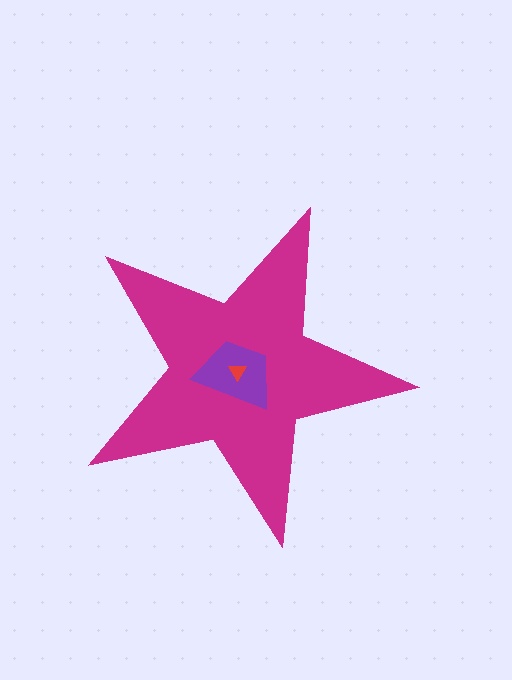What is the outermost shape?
The magenta star.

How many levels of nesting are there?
3.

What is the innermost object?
The red triangle.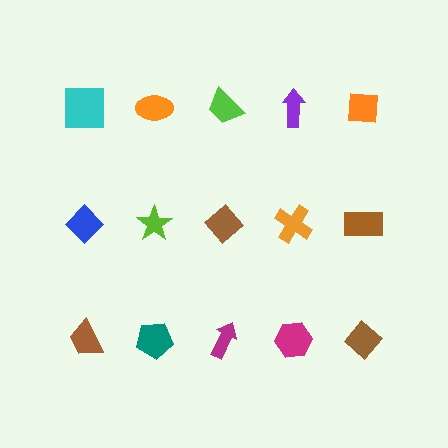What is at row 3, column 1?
A brown trapezoid.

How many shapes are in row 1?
5 shapes.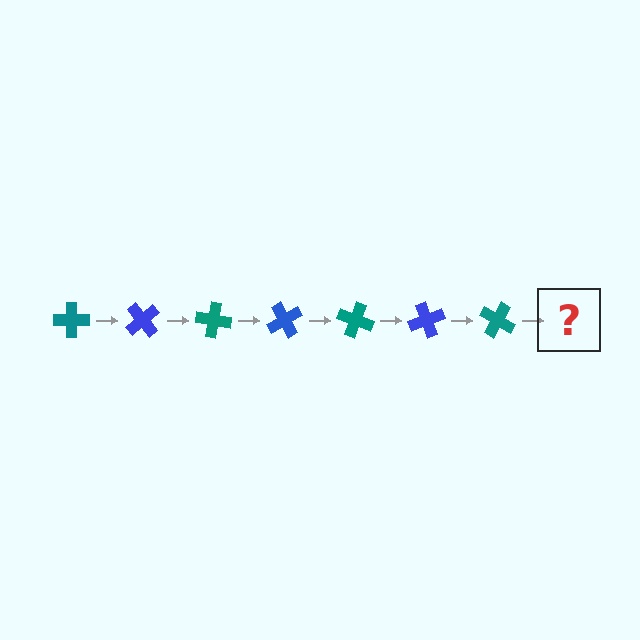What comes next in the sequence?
The next element should be a blue cross, rotated 350 degrees from the start.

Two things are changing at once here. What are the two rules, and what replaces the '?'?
The two rules are that it rotates 50 degrees each step and the color cycles through teal and blue. The '?' should be a blue cross, rotated 350 degrees from the start.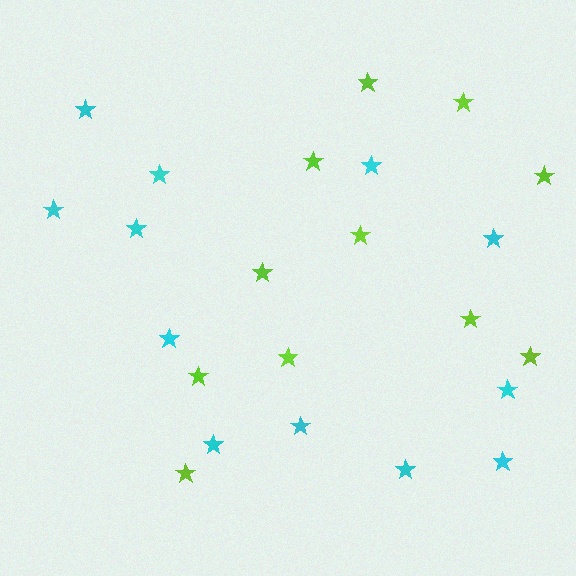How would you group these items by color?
There are 2 groups: one group of cyan stars (12) and one group of lime stars (11).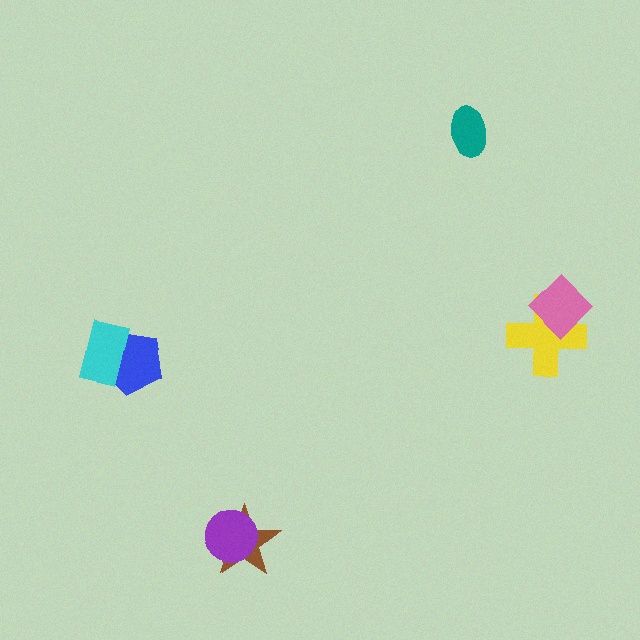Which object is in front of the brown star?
The purple circle is in front of the brown star.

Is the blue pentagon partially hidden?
Yes, it is partially covered by another shape.